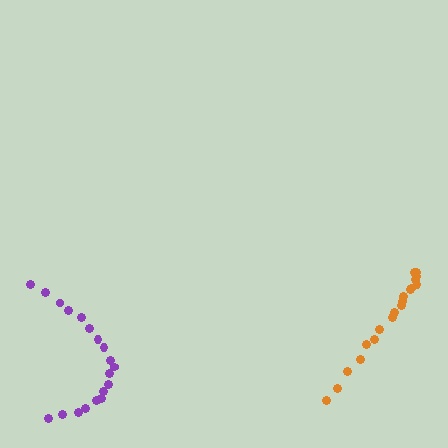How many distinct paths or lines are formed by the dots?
There are 2 distinct paths.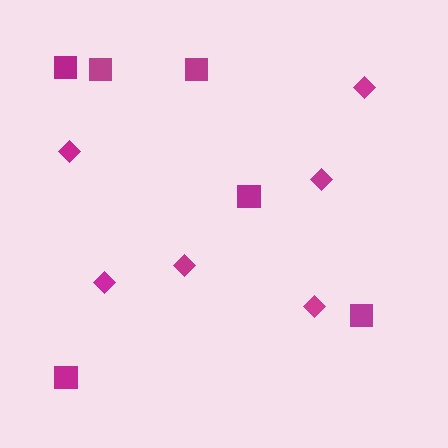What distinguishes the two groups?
There are 2 groups: one group of diamonds (6) and one group of squares (6).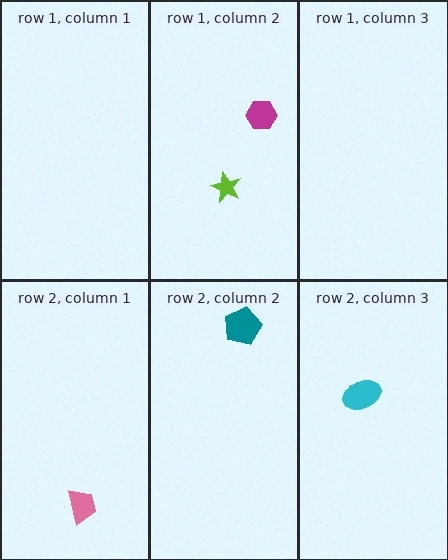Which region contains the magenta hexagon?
The row 1, column 2 region.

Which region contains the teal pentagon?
The row 2, column 2 region.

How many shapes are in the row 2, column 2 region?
1.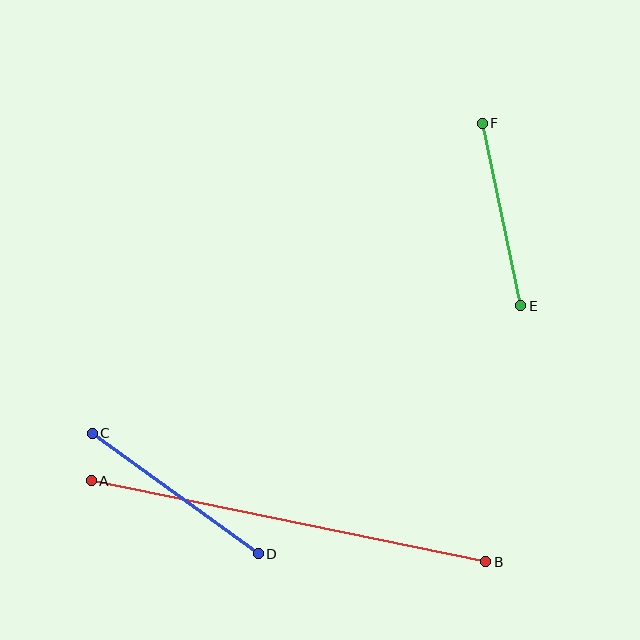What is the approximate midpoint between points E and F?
The midpoint is at approximately (502, 215) pixels.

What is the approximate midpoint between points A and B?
The midpoint is at approximately (289, 521) pixels.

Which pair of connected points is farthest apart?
Points A and B are farthest apart.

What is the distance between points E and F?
The distance is approximately 186 pixels.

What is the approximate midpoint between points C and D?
The midpoint is at approximately (175, 494) pixels.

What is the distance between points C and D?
The distance is approximately 205 pixels.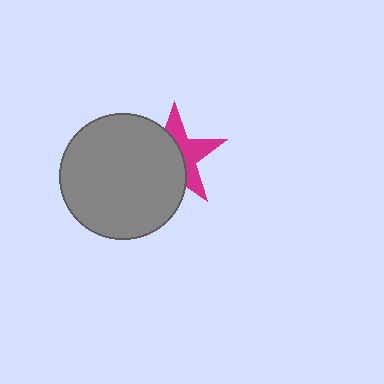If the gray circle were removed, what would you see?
You would see the complete magenta star.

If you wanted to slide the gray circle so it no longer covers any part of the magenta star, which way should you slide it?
Slide it left — that is the most direct way to separate the two shapes.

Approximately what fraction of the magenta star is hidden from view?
Roughly 56% of the magenta star is hidden behind the gray circle.